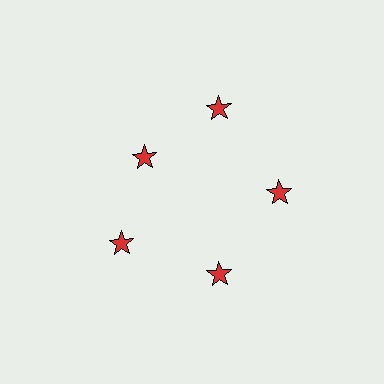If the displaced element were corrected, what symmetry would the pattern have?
It would have 5-fold rotational symmetry — the pattern would map onto itself every 72 degrees.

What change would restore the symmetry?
The symmetry would be restored by moving it outward, back onto the ring so that all 5 stars sit at equal angles and equal distance from the center.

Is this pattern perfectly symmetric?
No. The 5 red stars are arranged in a ring, but one element near the 10 o'clock position is pulled inward toward the center, breaking the 5-fold rotational symmetry.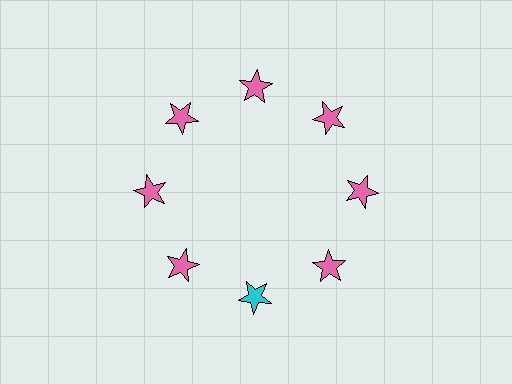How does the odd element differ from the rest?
It has a different color: cyan instead of pink.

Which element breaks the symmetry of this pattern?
The cyan star at roughly the 6 o'clock position breaks the symmetry. All other shapes are pink stars.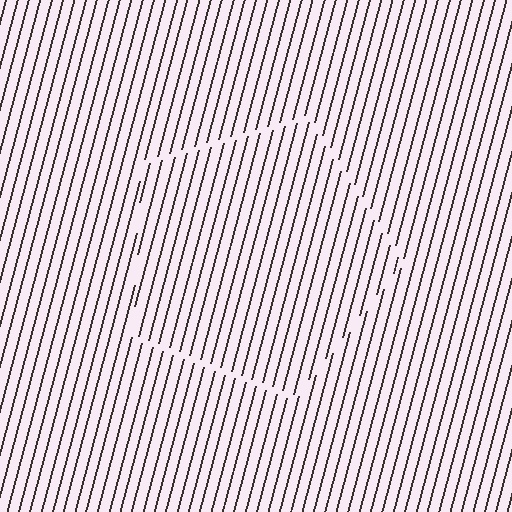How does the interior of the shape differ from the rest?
The interior of the shape contains the same grating, shifted by half a period — the contour is defined by the phase discontinuity where line-ends from the inner and outer gratings abut.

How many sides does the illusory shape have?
5 sides — the line-ends trace a pentagon.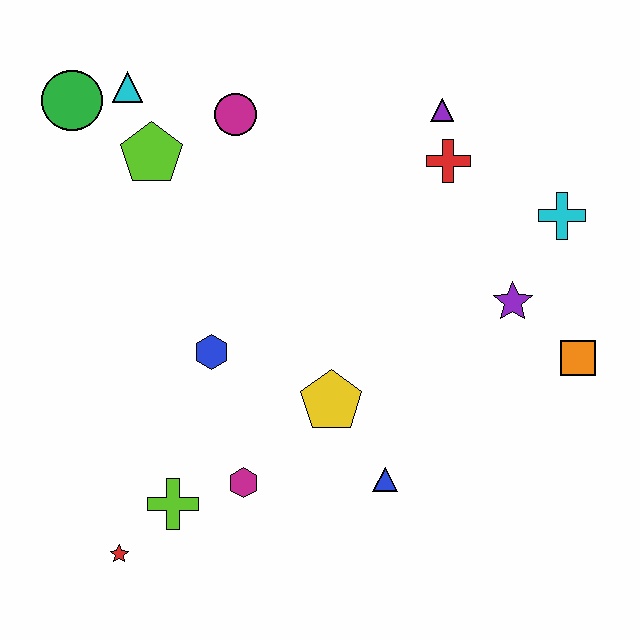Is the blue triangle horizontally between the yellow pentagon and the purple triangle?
Yes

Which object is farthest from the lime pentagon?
The orange square is farthest from the lime pentagon.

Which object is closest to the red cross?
The purple triangle is closest to the red cross.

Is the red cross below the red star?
No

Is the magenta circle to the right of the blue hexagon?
Yes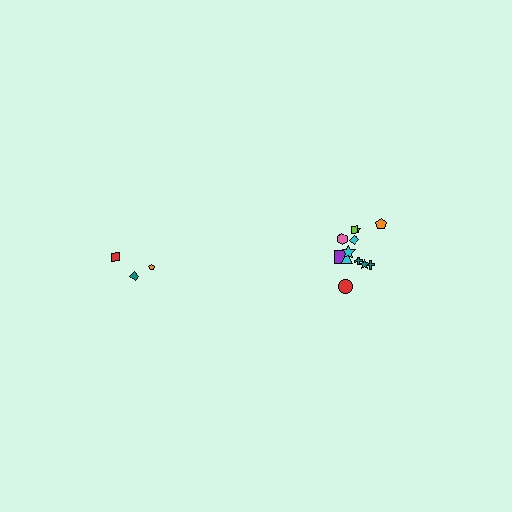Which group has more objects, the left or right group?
The right group.